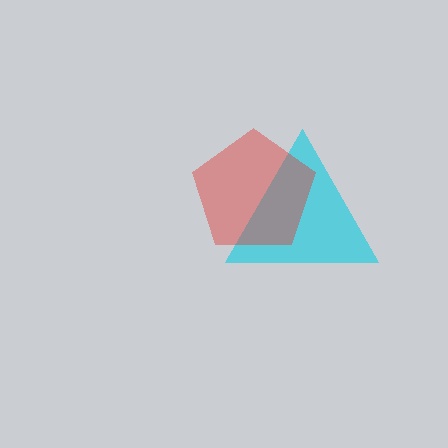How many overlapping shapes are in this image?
There are 2 overlapping shapes in the image.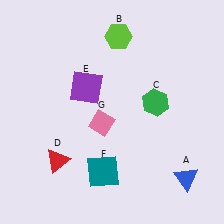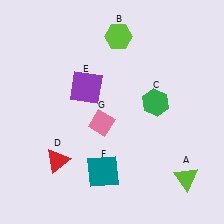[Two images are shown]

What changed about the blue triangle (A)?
In Image 1, A is blue. In Image 2, it changed to lime.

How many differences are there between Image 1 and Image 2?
There is 1 difference between the two images.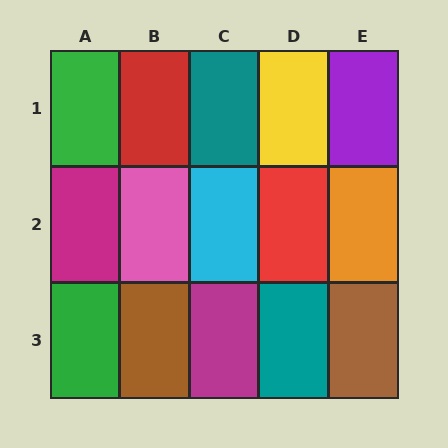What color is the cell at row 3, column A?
Green.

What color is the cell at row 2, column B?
Pink.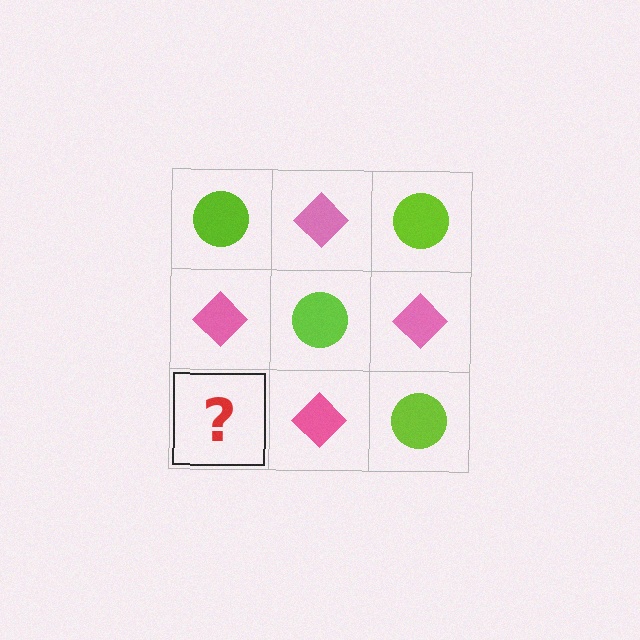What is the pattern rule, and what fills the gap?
The rule is that it alternates lime circle and pink diamond in a checkerboard pattern. The gap should be filled with a lime circle.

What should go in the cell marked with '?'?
The missing cell should contain a lime circle.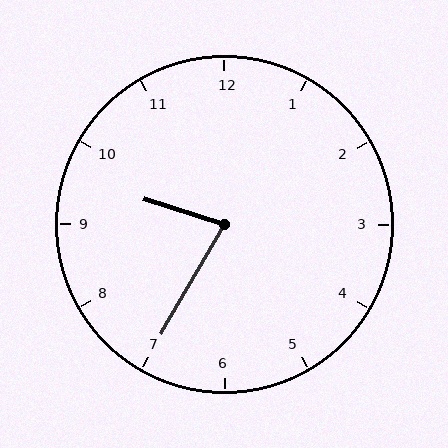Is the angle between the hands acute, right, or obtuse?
It is acute.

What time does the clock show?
9:35.